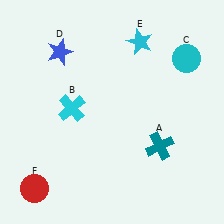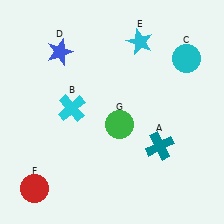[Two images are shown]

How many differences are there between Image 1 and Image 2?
There is 1 difference between the two images.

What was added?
A green circle (G) was added in Image 2.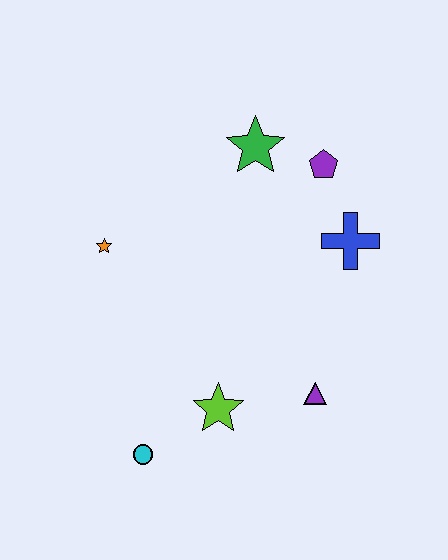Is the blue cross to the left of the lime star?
No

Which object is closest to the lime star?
The cyan circle is closest to the lime star.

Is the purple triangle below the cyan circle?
No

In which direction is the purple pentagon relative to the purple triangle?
The purple pentagon is above the purple triangle.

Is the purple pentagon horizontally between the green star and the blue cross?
Yes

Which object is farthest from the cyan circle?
The purple pentagon is farthest from the cyan circle.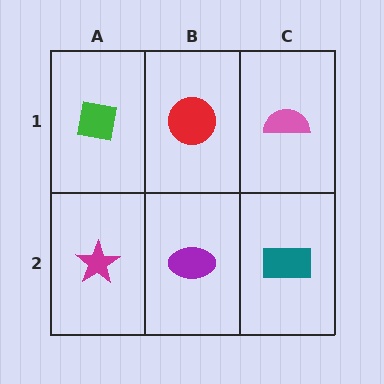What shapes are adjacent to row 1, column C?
A teal rectangle (row 2, column C), a red circle (row 1, column B).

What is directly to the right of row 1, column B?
A pink semicircle.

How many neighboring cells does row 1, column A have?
2.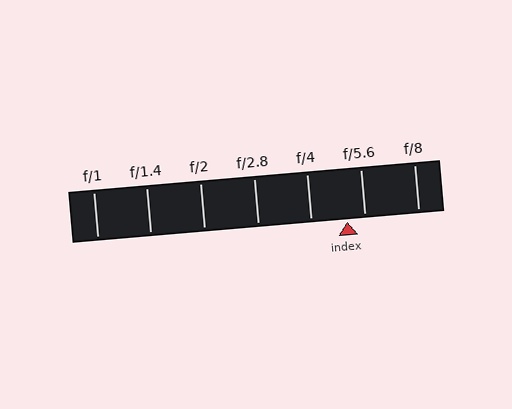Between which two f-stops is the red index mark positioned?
The index mark is between f/4 and f/5.6.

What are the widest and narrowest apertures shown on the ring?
The widest aperture shown is f/1 and the narrowest is f/8.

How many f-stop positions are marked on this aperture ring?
There are 7 f-stop positions marked.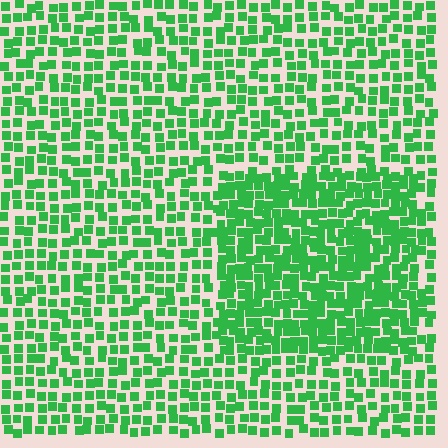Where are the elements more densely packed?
The elements are more densely packed inside the rectangle boundary.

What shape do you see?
I see a rectangle.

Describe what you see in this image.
The image contains small green elements arranged at two different densities. A rectangle-shaped region is visible where the elements are more densely packed than the surrounding area.